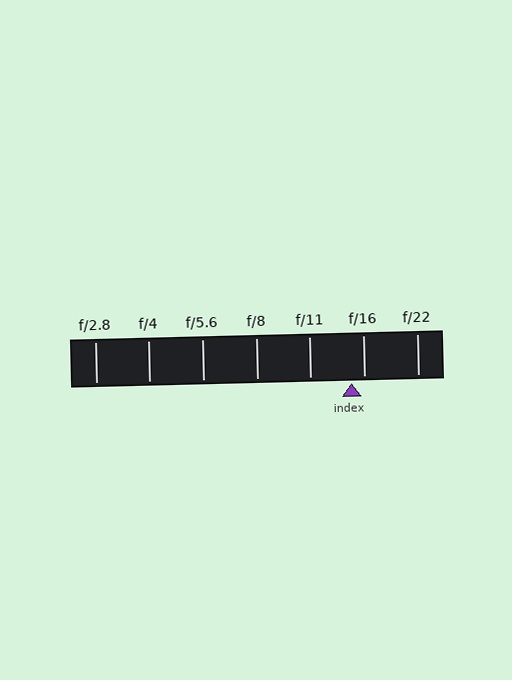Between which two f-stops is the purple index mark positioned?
The index mark is between f/11 and f/16.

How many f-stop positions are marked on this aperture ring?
There are 7 f-stop positions marked.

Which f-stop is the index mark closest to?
The index mark is closest to f/16.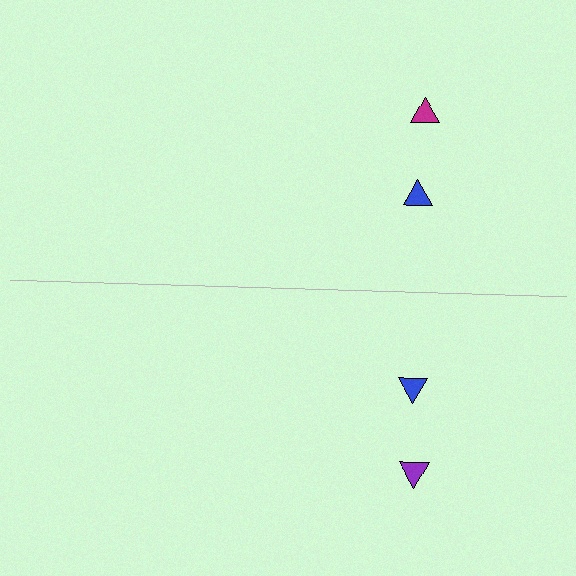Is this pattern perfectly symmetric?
No, the pattern is not perfectly symmetric. The purple triangle on the bottom side breaks the symmetry — its mirror counterpart is magenta.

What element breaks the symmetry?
The purple triangle on the bottom side breaks the symmetry — its mirror counterpart is magenta.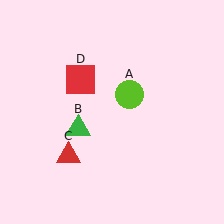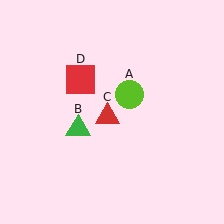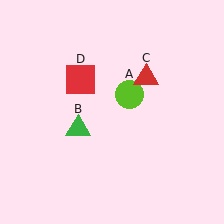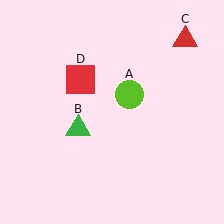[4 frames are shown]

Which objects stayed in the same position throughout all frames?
Lime circle (object A) and green triangle (object B) and red square (object D) remained stationary.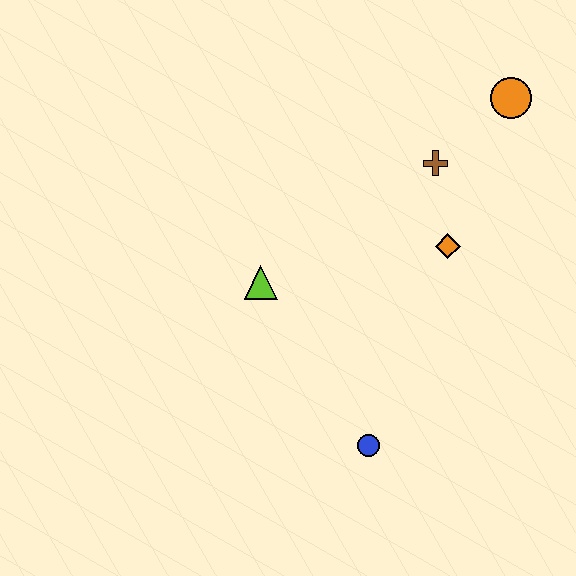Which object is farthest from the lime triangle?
The orange circle is farthest from the lime triangle.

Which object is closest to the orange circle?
The brown cross is closest to the orange circle.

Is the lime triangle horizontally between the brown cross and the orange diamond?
No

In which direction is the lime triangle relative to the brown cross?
The lime triangle is to the left of the brown cross.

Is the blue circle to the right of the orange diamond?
No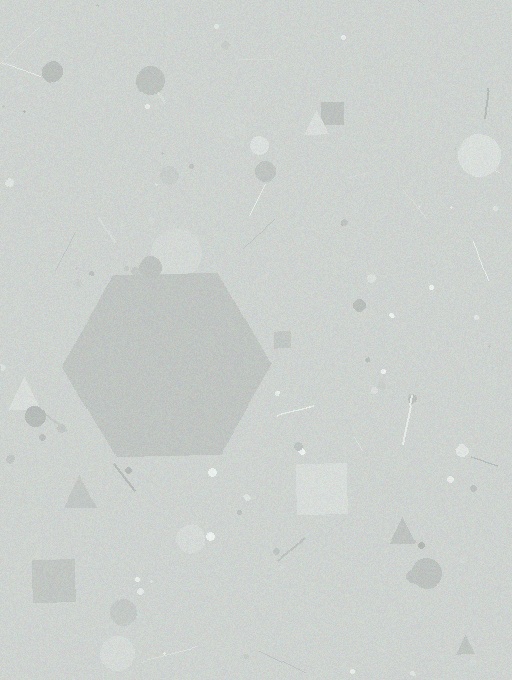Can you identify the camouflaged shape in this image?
The camouflaged shape is a hexagon.